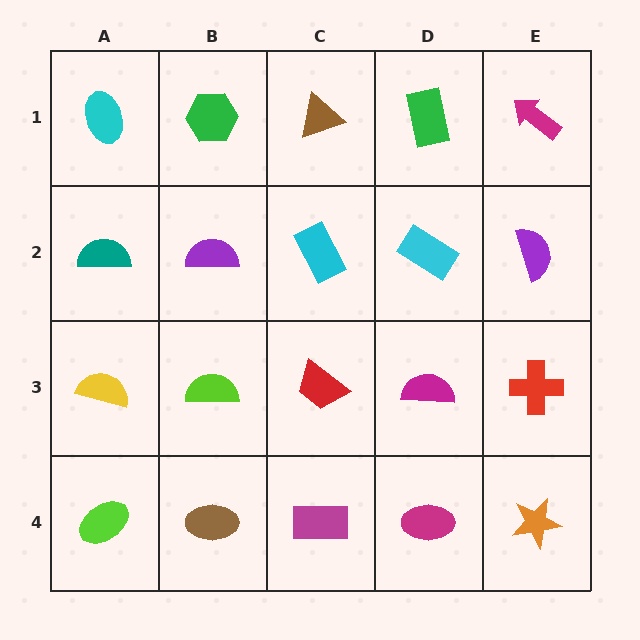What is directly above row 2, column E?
A magenta arrow.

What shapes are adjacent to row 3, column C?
A cyan rectangle (row 2, column C), a magenta rectangle (row 4, column C), a lime semicircle (row 3, column B), a magenta semicircle (row 3, column D).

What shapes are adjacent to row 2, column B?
A green hexagon (row 1, column B), a lime semicircle (row 3, column B), a teal semicircle (row 2, column A), a cyan rectangle (row 2, column C).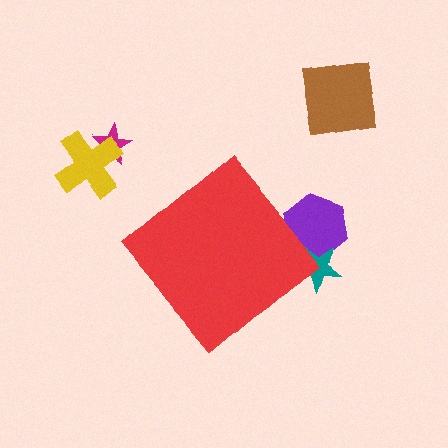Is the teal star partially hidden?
Yes, the teal star is partially hidden behind the red diamond.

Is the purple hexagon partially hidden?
Yes, the purple hexagon is partially hidden behind the red diamond.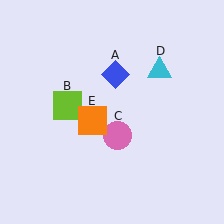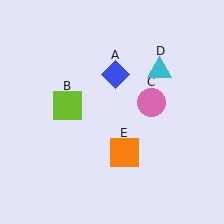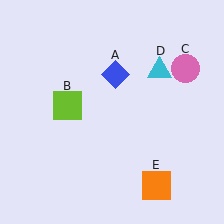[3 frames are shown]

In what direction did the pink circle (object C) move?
The pink circle (object C) moved up and to the right.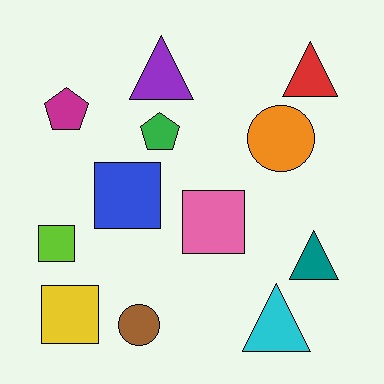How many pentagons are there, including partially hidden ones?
There are 2 pentagons.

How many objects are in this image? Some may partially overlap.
There are 12 objects.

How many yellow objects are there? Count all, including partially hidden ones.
There is 1 yellow object.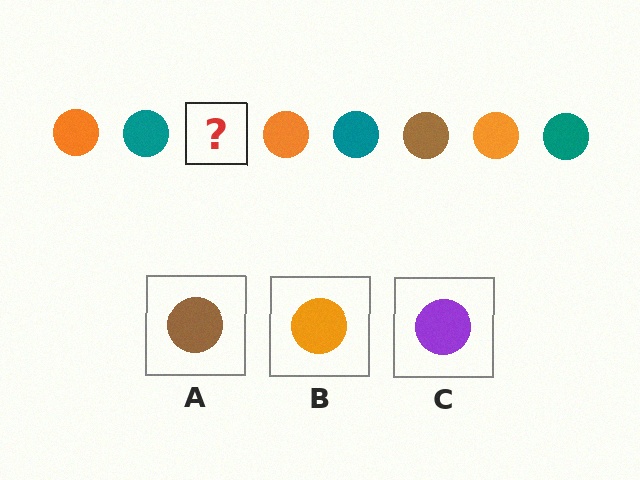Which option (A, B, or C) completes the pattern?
A.